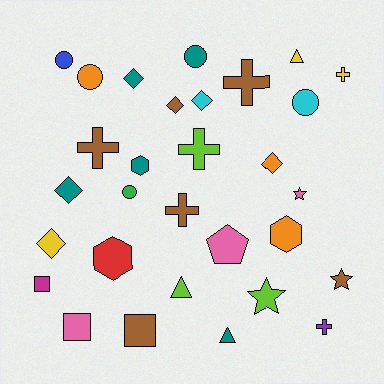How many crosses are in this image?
There are 6 crosses.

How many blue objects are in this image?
There is 1 blue object.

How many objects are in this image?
There are 30 objects.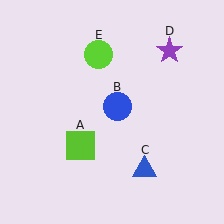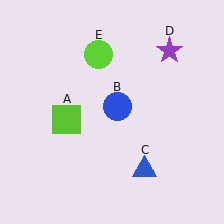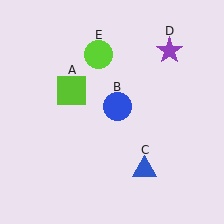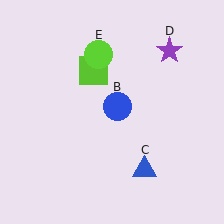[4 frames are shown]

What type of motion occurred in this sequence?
The lime square (object A) rotated clockwise around the center of the scene.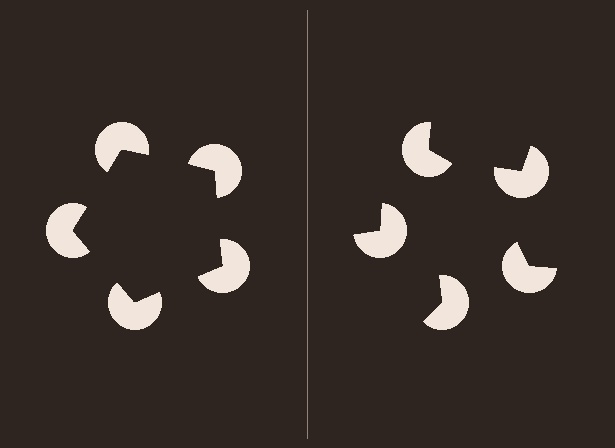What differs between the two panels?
The pac-man discs are positioned identically on both sides; only the wedge orientations differ. On the left they align to a pentagon; on the right they are misaligned.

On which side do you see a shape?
An illusory pentagon appears on the left side. On the right side the wedge cuts are rotated, so no coherent shape forms.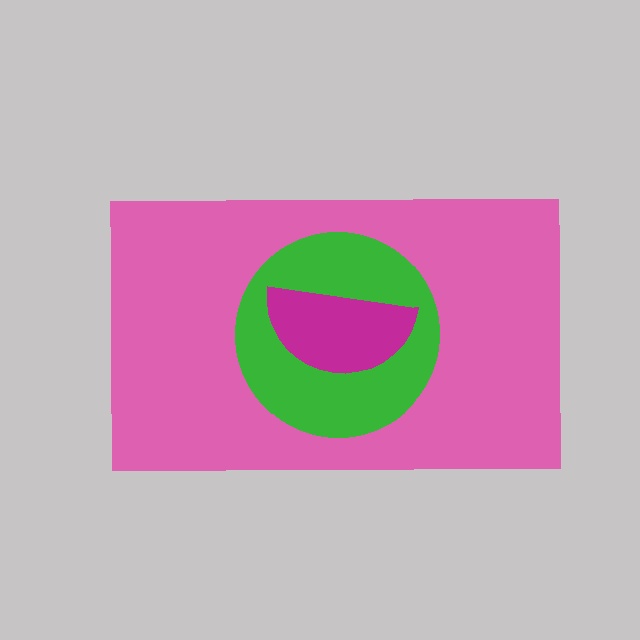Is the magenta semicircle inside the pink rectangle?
Yes.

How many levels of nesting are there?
3.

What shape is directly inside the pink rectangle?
The green circle.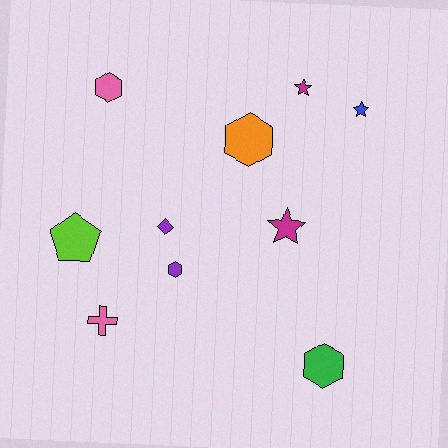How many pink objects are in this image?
There are 2 pink objects.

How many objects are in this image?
There are 10 objects.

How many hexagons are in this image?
There are 4 hexagons.